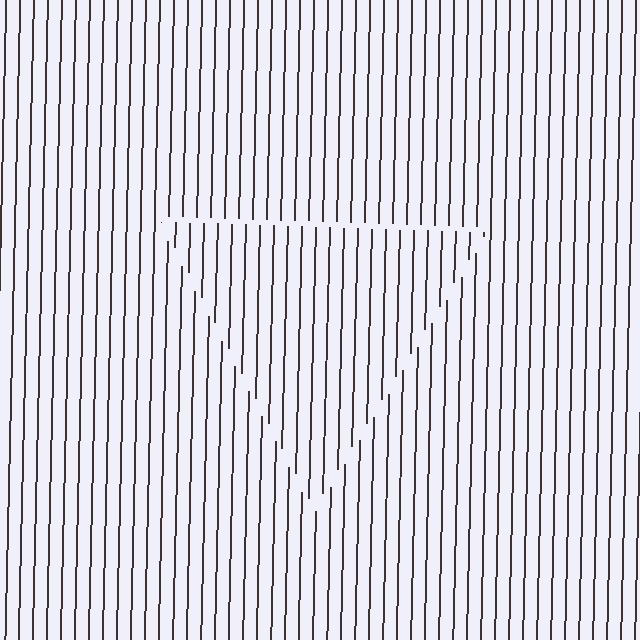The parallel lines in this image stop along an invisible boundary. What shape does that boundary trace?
An illusory triangle. The interior of the shape contains the same grating, shifted by half a period — the contour is defined by the phase discontinuity where line-ends from the inner and outer gratings abut.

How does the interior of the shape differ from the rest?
The interior of the shape contains the same grating, shifted by half a period — the contour is defined by the phase discontinuity where line-ends from the inner and outer gratings abut.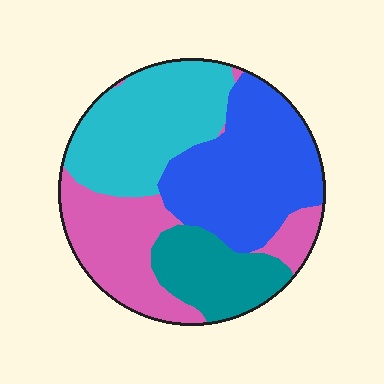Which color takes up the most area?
Blue, at roughly 30%.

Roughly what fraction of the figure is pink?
Pink takes up about one quarter (1/4) of the figure.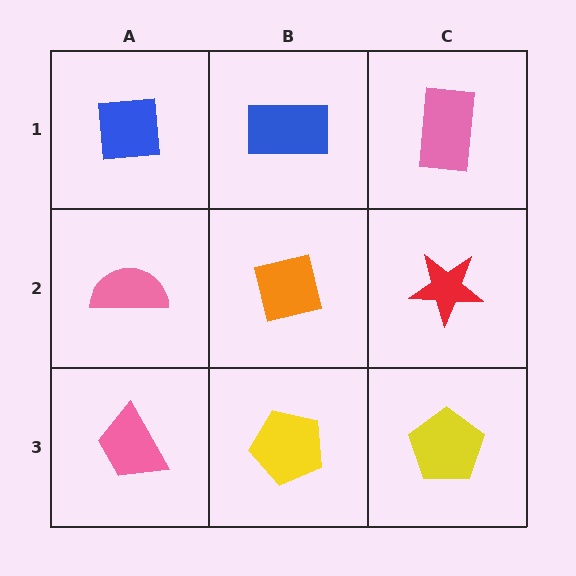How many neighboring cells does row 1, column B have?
3.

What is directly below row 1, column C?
A red star.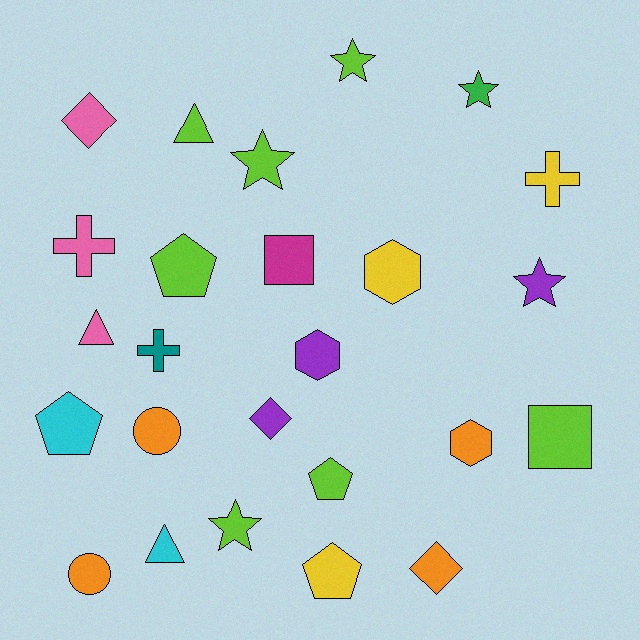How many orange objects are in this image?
There are 4 orange objects.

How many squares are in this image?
There are 2 squares.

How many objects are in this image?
There are 25 objects.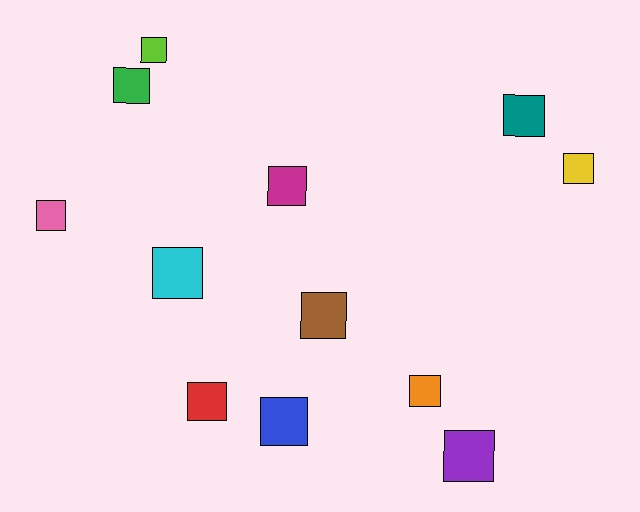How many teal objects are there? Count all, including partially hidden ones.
There is 1 teal object.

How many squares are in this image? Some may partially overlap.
There are 12 squares.